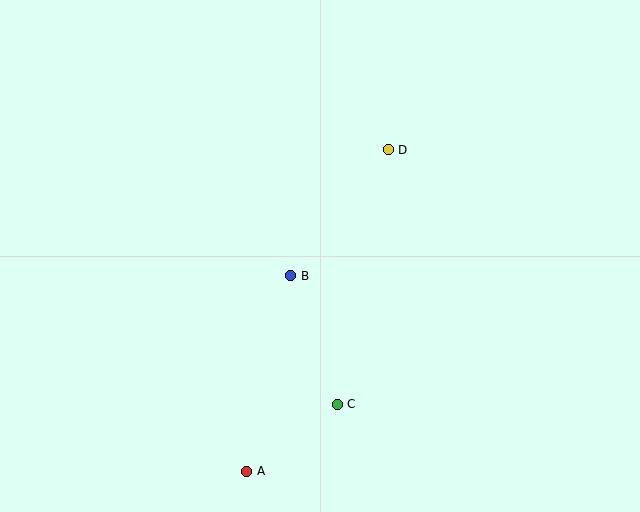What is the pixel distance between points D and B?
The distance between D and B is 159 pixels.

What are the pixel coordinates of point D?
Point D is at (388, 150).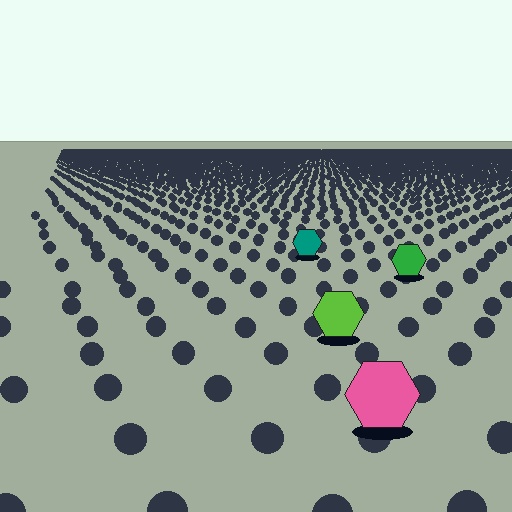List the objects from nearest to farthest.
From nearest to farthest: the pink hexagon, the lime hexagon, the green hexagon, the teal hexagon.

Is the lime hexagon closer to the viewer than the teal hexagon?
Yes. The lime hexagon is closer — you can tell from the texture gradient: the ground texture is coarser near it.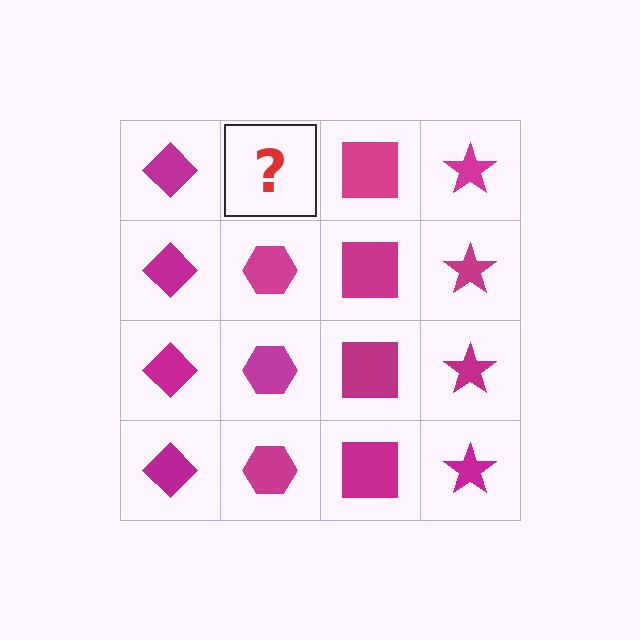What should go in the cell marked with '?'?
The missing cell should contain a magenta hexagon.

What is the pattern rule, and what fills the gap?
The rule is that each column has a consistent shape. The gap should be filled with a magenta hexagon.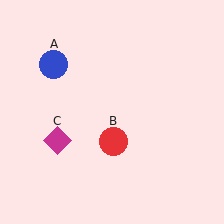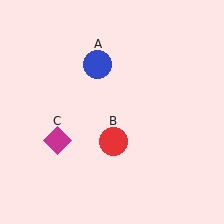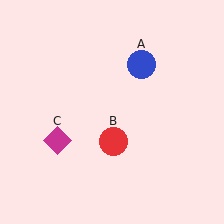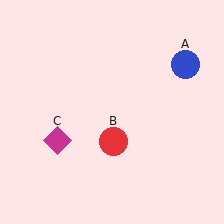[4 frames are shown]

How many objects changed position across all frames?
1 object changed position: blue circle (object A).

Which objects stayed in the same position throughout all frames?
Red circle (object B) and magenta diamond (object C) remained stationary.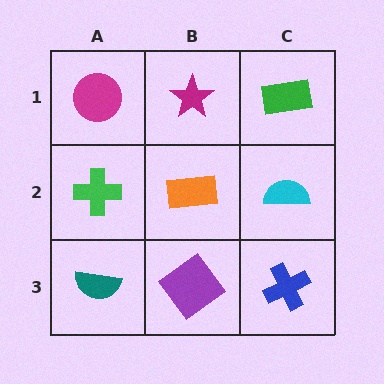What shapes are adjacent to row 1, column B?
An orange rectangle (row 2, column B), a magenta circle (row 1, column A), a green rectangle (row 1, column C).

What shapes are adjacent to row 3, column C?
A cyan semicircle (row 2, column C), a purple diamond (row 3, column B).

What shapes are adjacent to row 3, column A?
A green cross (row 2, column A), a purple diamond (row 3, column B).